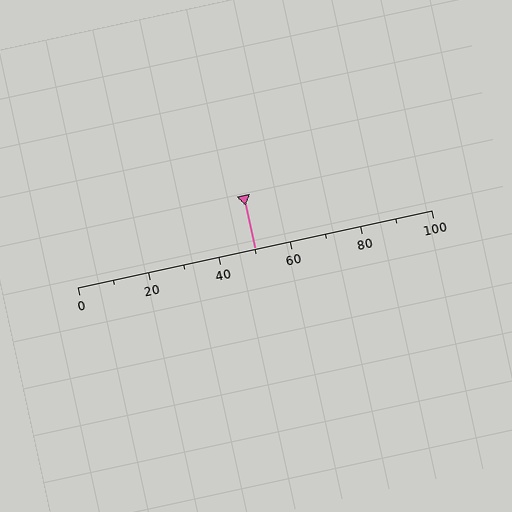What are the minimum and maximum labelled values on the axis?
The axis runs from 0 to 100.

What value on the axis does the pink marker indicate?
The marker indicates approximately 50.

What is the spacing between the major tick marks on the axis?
The major ticks are spaced 20 apart.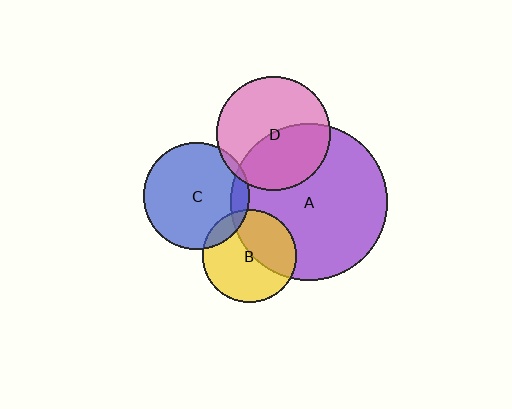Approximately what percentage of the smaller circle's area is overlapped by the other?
Approximately 10%.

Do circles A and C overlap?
Yes.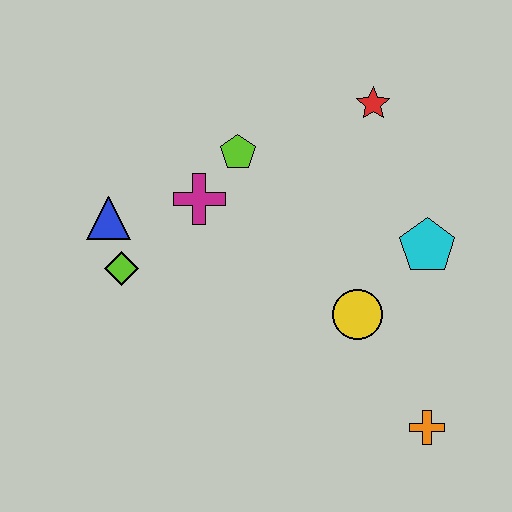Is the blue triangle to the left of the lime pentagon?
Yes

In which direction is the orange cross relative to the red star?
The orange cross is below the red star.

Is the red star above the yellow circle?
Yes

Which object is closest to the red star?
The lime pentagon is closest to the red star.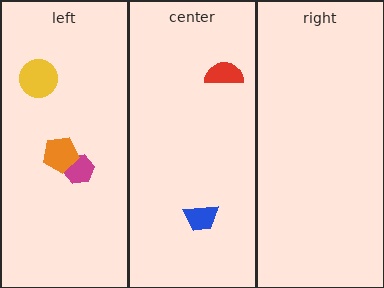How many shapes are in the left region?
3.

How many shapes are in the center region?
2.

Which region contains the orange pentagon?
The left region.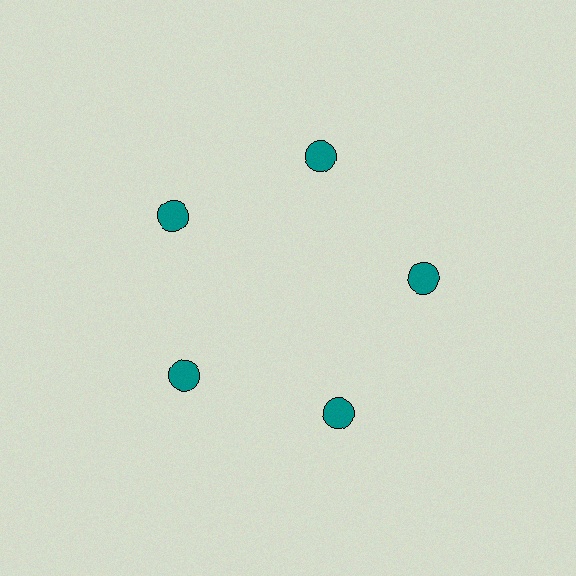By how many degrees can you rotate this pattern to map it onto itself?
The pattern maps onto itself every 72 degrees of rotation.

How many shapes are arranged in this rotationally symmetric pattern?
There are 5 shapes, arranged in 5 groups of 1.